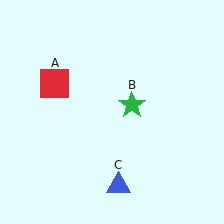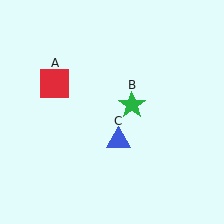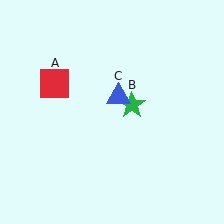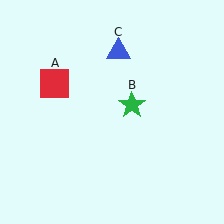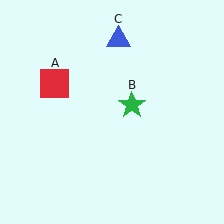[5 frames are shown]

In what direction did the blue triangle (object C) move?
The blue triangle (object C) moved up.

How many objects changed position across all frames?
1 object changed position: blue triangle (object C).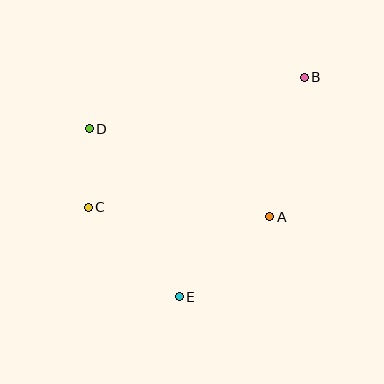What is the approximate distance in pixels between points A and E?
The distance between A and E is approximately 121 pixels.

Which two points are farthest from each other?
Points B and E are farthest from each other.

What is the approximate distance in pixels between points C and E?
The distance between C and E is approximately 128 pixels.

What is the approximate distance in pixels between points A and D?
The distance between A and D is approximately 201 pixels.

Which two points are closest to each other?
Points C and D are closest to each other.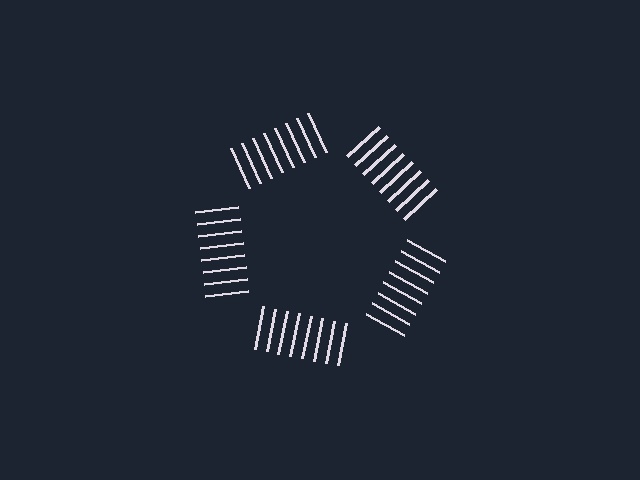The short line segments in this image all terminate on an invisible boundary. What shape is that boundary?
An illusory pentagon — the line segments terminate on its edges but no continuous stroke is drawn.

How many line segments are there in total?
40 — 8 along each of the 5 edges.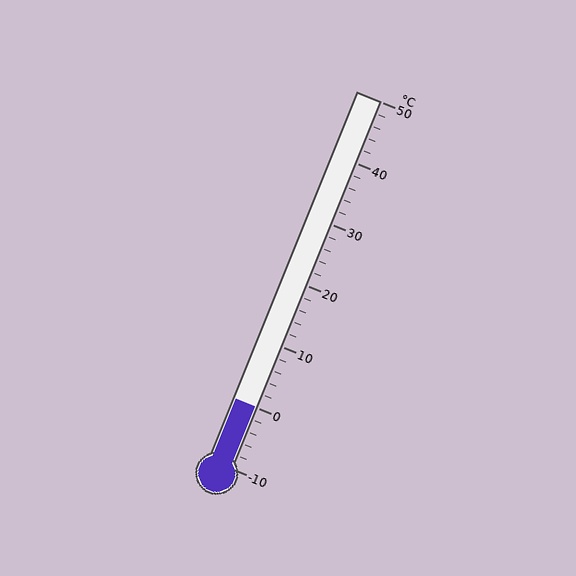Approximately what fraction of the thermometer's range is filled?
The thermometer is filled to approximately 15% of its range.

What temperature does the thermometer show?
The thermometer shows approximately 0°C.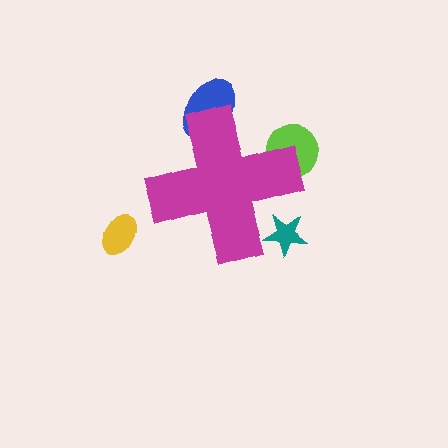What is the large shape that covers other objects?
A magenta cross.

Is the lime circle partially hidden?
Yes, the lime circle is partially hidden behind the magenta cross.